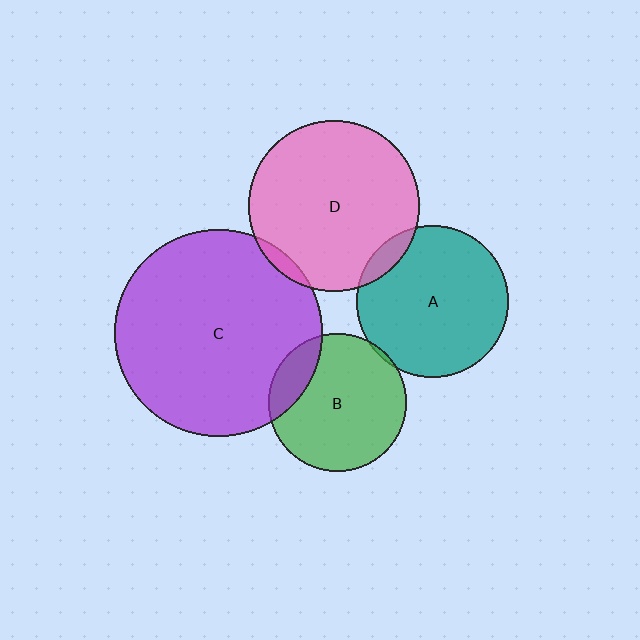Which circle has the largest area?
Circle C (purple).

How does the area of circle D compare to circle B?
Approximately 1.5 times.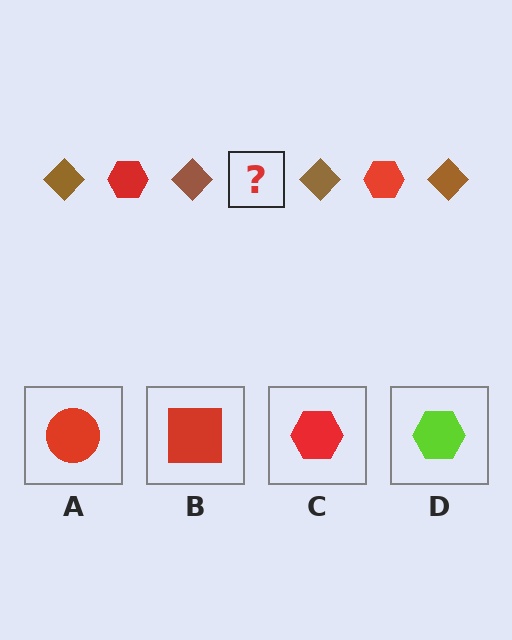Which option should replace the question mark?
Option C.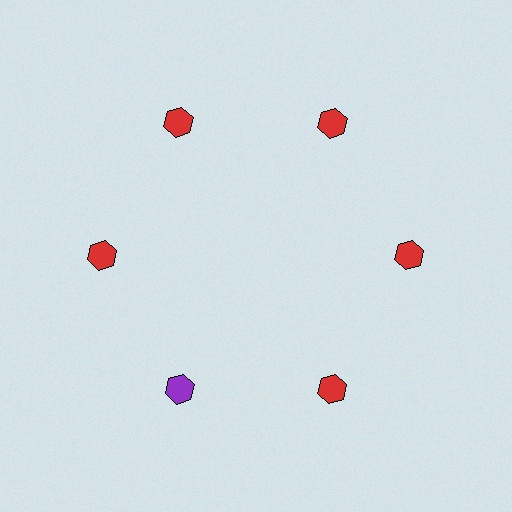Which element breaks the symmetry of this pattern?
The purple hexagon at roughly the 7 o'clock position breaks the symmetry. All other shapes are red hexagons.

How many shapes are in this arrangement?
There are 6 shapes arranged in a ring pattern.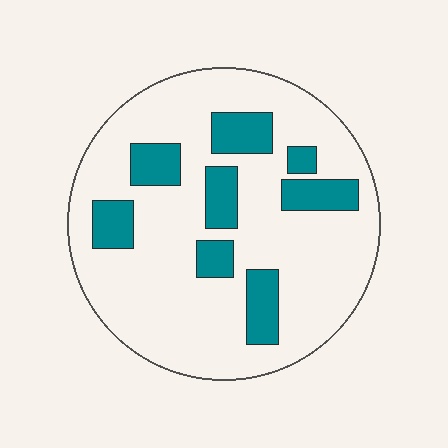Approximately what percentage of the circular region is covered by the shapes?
Approximately 20%.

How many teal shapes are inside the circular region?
8.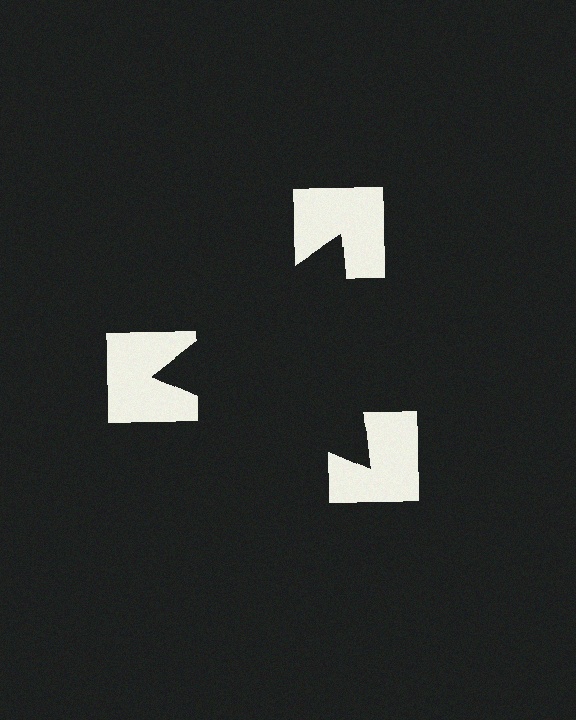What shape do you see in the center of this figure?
An illusory triangle — its edges are inferred from the aligned wedge cuts in the notched squares, not physically drawn.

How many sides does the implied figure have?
3 sides.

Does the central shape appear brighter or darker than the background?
It typically appears slightly darker than the background, even though no actual brightness change is drawn.